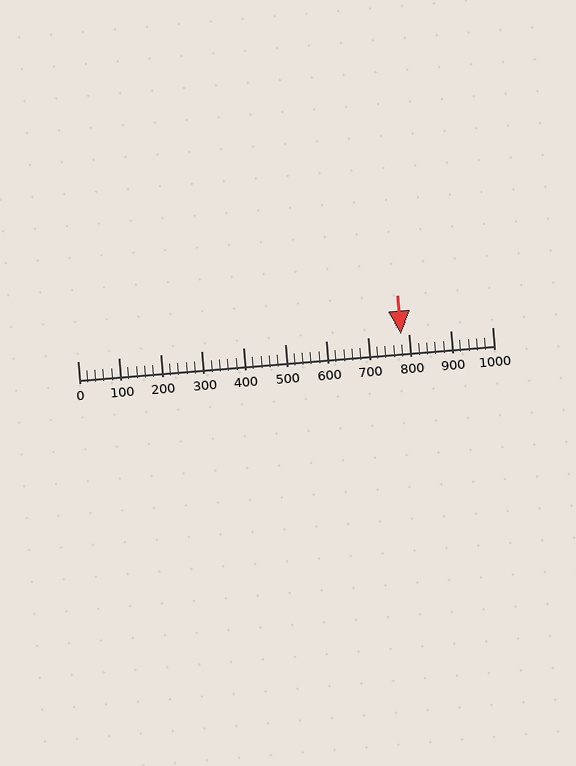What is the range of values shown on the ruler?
The ruler shows values from 0 to 1000.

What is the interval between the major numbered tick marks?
The major tick marks are spaced 100 units apart.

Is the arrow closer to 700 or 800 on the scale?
The arrow is closer to 800.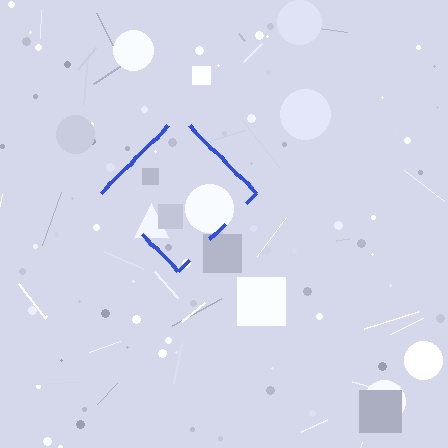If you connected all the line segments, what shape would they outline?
They would outline a diamond.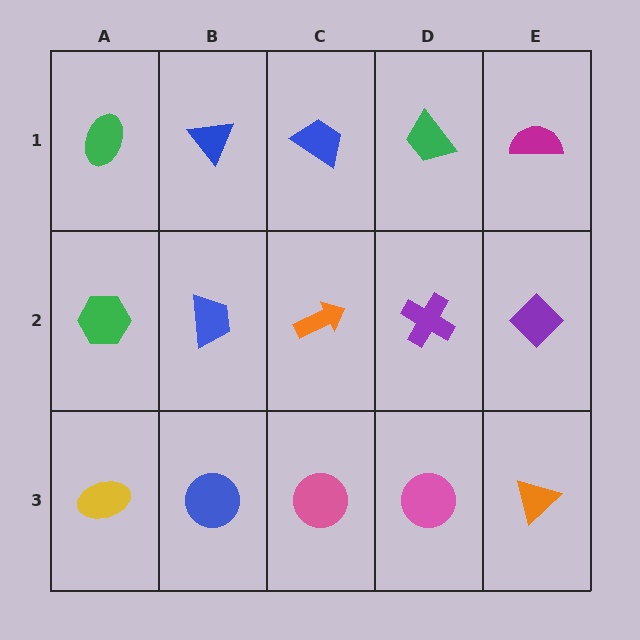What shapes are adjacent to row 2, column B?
A blue triangle (row 1, column B), a blue circle (row 3, column B), a green hexagon (row 2, column A), an orange arrow (row 2, column C).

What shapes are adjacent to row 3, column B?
A blue trapezoid (row 2, column B), a yellow ellipse (row 3, column A), a pink circle (row 3, column C).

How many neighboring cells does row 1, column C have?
3.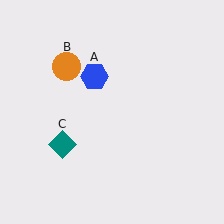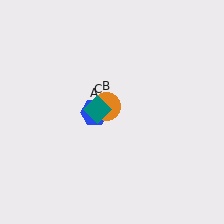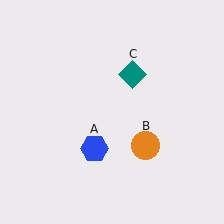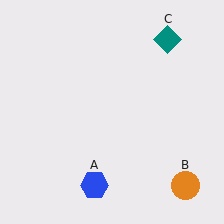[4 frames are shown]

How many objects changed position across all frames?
3 objects changed position: blue hexagon (object A), orange circle (object B), teal diamond (object C).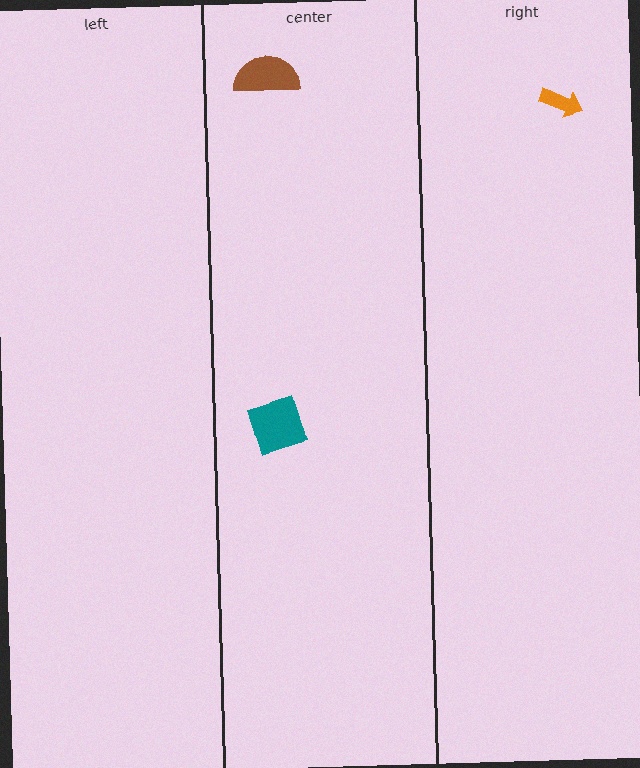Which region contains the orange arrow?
The right region.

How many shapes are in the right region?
1.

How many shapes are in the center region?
2.